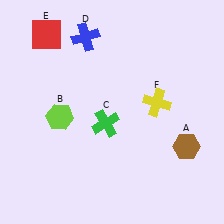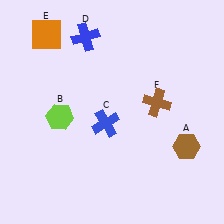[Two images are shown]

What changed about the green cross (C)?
In Image 1, C is green. In Image 2, it changed to blue.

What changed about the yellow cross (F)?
In Image 1, F is yellow. In Image 2, it changed to brown.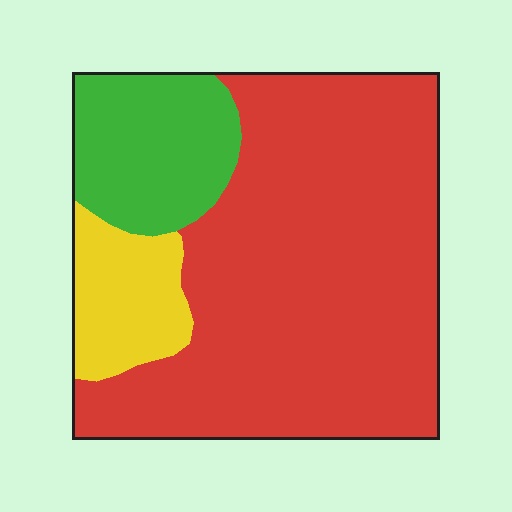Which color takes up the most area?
Red, at roughly 70%.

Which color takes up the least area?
Yellow, at roughly 10%.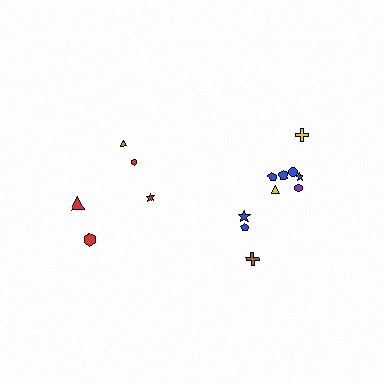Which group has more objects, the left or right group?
The right group.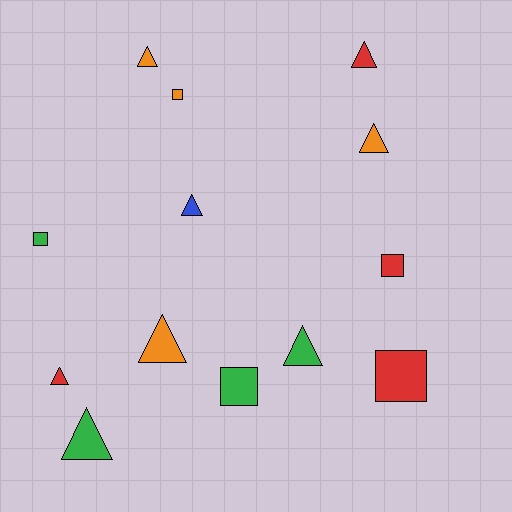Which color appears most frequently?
Green, with 4 objects.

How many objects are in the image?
There are 13 objects.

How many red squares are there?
There are 2 red squares.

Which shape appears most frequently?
Triangle, with 8 objects.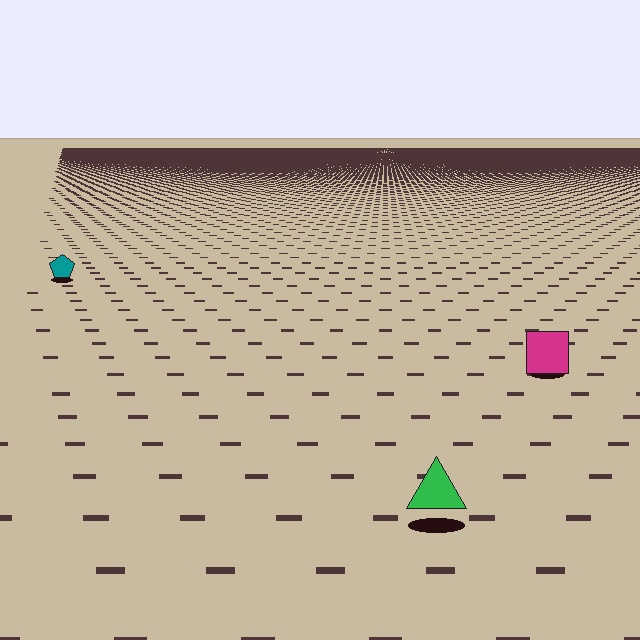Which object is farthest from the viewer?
The teal pentagon is farthest from the viewer. It appears smaller and the ground texture around it is denser.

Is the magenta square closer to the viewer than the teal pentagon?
Yes. The magenta square is closer — you can tell from the texture gradient: the ground texture is coarser near it.